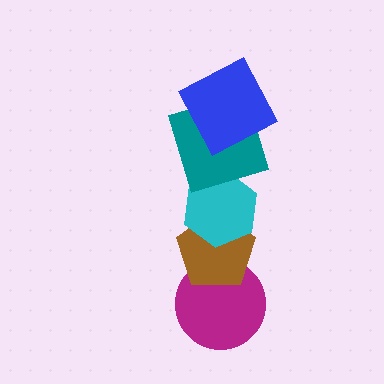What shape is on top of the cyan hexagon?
The teal square is on top of the cyan hexagon.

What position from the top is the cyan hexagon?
The cyan hexagon is 3rd from the top.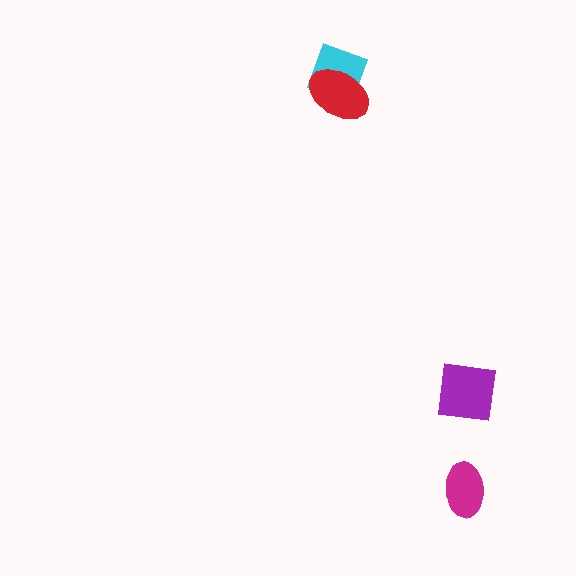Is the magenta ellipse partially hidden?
No, no other shape covers it.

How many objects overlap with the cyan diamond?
1 object overlaps with the cyan diamond.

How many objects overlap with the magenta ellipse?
0 objects overlap with the magenta ellipse.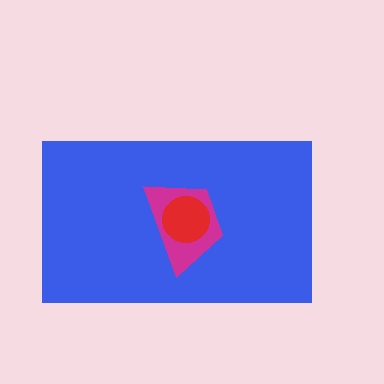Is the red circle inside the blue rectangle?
Yes.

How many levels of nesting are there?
3.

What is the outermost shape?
The blue rectangle.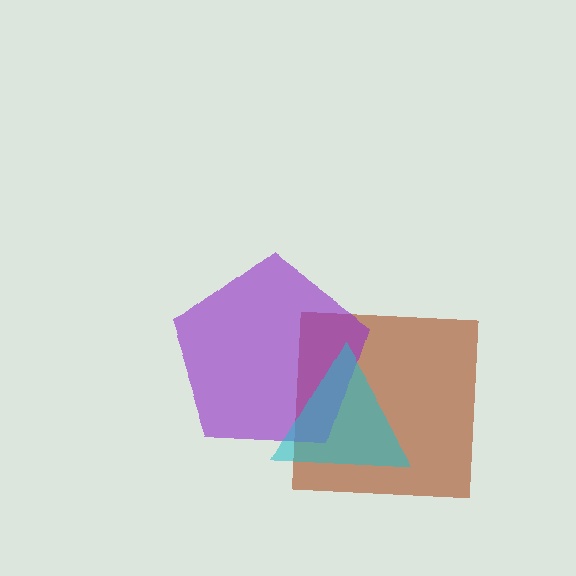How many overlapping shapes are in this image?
There are 3 overlapping shapes in the image.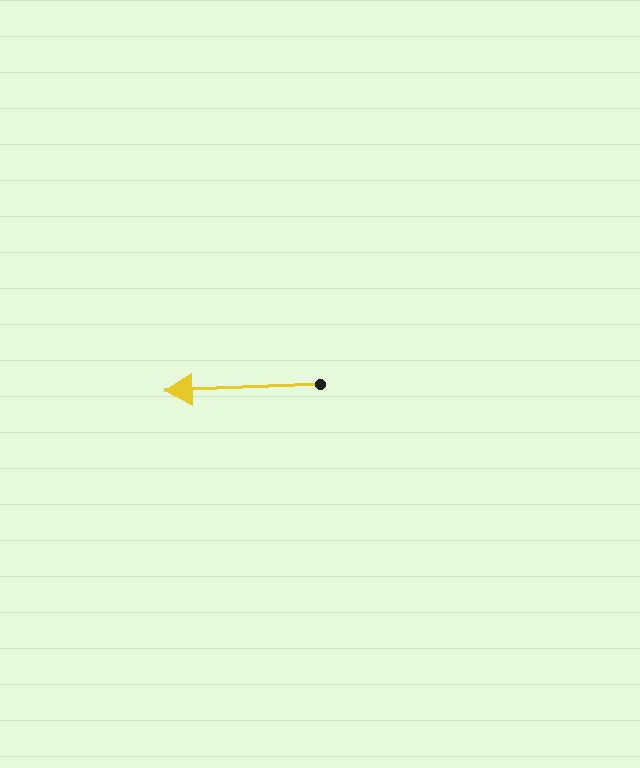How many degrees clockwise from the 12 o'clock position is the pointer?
Approximately 268 degrees.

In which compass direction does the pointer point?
West.